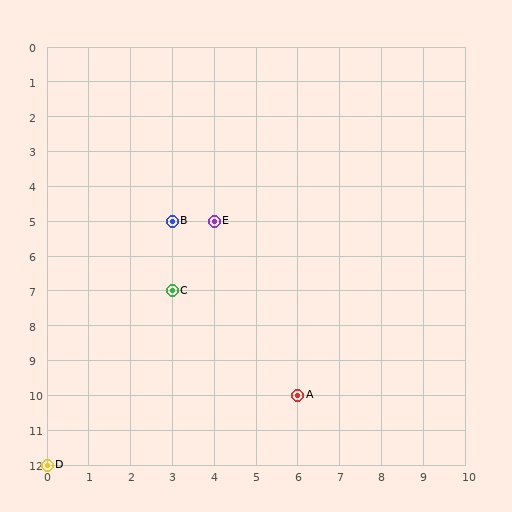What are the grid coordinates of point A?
Point A is at grid coordinates (6, 10).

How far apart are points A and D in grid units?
Points A and D are 6 columns and 2 rows apart (about 6.3 grid units diagonally).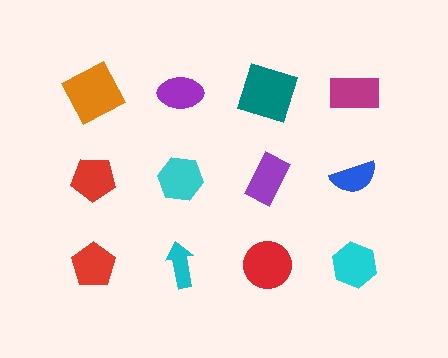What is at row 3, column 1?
A red pentagon.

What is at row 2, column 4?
A blue semicircle.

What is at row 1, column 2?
A purple ellipse.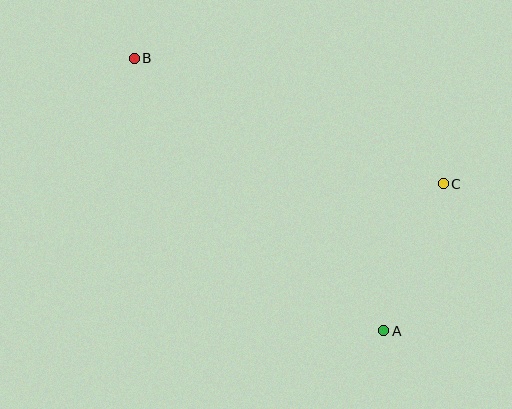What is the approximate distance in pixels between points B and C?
The distance between B and C is approximately 333 pixels.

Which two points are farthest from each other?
Points A and B are farthest from each other.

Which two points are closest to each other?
Points A and C are closest to each other.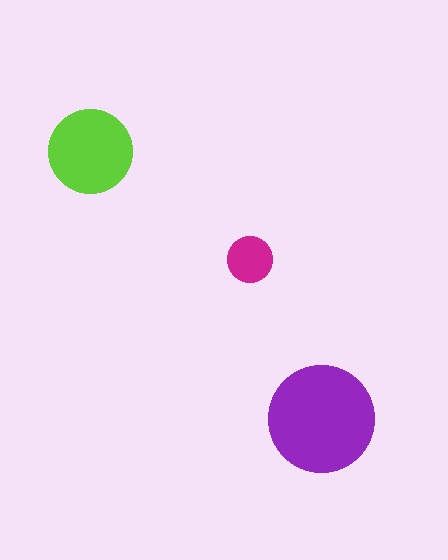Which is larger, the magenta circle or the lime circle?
The lime one.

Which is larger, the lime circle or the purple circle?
The purple one.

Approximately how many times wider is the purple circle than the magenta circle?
About 2.5 times wider.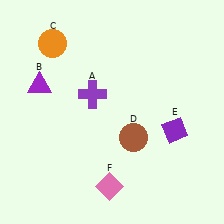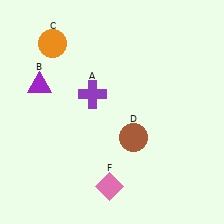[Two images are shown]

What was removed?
The purple diamond (E) was removed in Image 2.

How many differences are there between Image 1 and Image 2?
There is 1 difference between the two images.